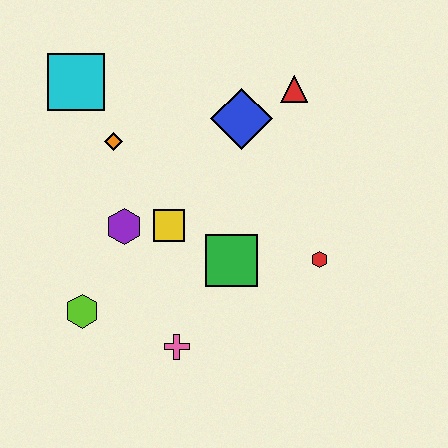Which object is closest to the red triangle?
The blue diamond is closest to the red triangle.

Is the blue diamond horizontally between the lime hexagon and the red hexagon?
Yes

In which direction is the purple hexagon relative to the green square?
The purple hexagon is to the left of the green square.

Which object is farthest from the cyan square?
The red hexagon is farthest from the cyan square.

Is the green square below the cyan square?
Yes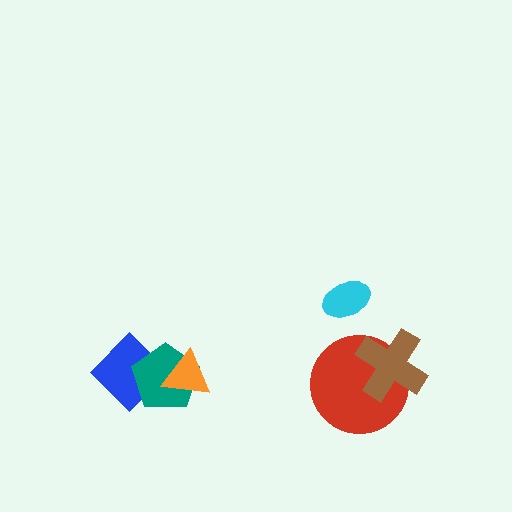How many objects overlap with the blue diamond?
2 objects overlap with the blue diamond.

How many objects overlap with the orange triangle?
2 objects overlap with the orange triangle.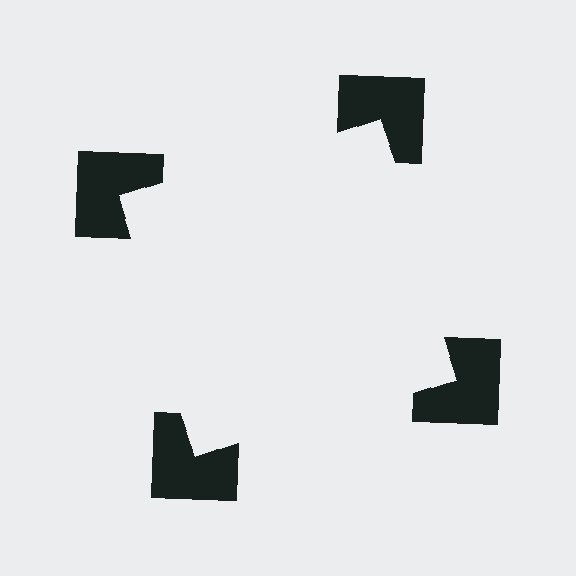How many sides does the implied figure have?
4 sides.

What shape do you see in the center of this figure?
An illusory square — its edges are inferred from the aligned wedge cuts in the notched squares, not physically drawn.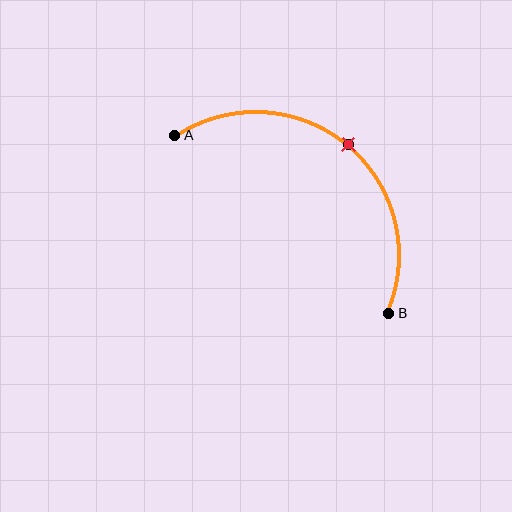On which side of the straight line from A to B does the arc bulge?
The arc bulges above and to the right of the straight line connecting A and B.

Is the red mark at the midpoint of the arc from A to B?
Yes. The red mark lies on the arc at equal arc-length from both A and B — it is the arc midpoint.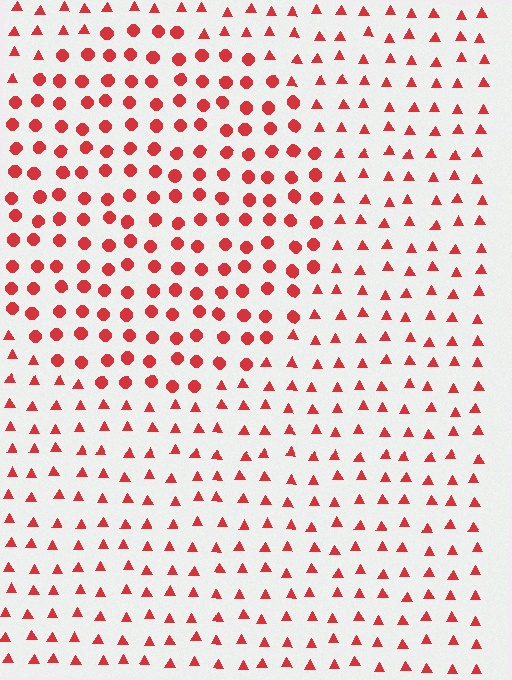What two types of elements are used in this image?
The image uses circles inside the circle region and triangles outside it.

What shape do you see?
I see a circle.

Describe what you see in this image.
The image is filled with small red elements arranged in a uniform grid. A circle-shaped region contains circles, while the surrounding area contains triangles. The boundary is defined purely by the change in element shape.